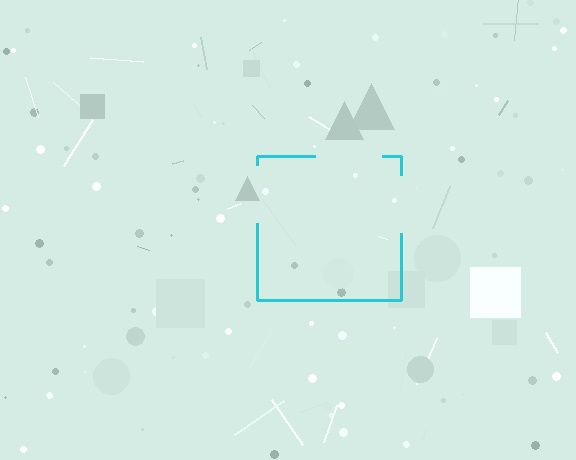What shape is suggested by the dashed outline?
The dashed outline suggests a square.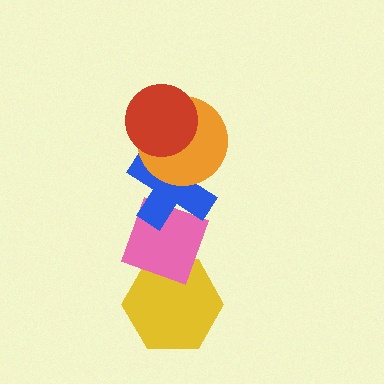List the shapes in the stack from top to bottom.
From top to bottom: the red circle, the orange circle, the blue cross, the pink diamond, the yellow hexagon.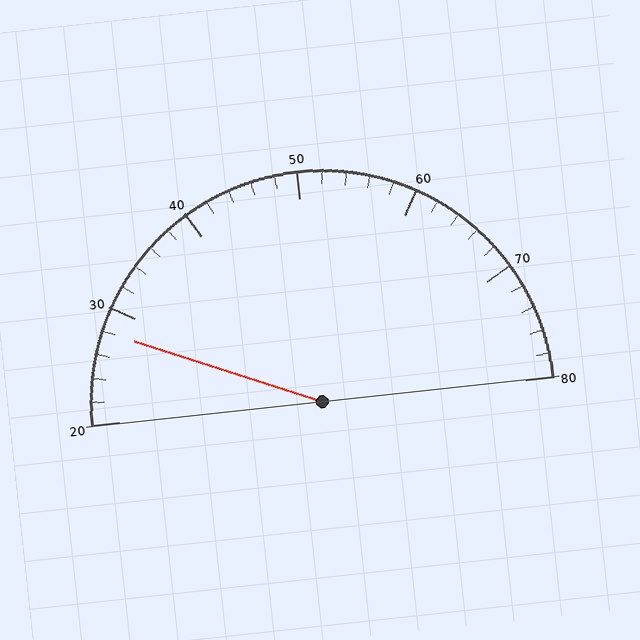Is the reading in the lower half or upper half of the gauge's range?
The reading is in the lower half of the range (20 to 80).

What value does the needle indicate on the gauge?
The needle indicates approximately 28.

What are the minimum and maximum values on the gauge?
The gauge ranges from 20 to 80.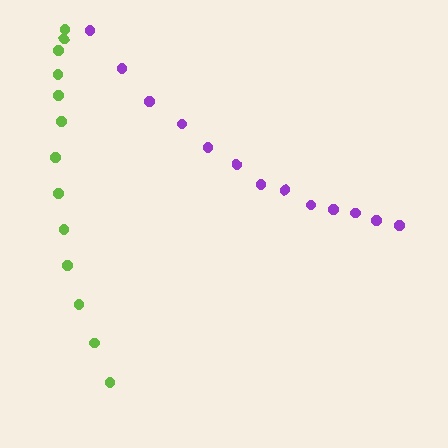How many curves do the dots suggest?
There are 2 distinct paths.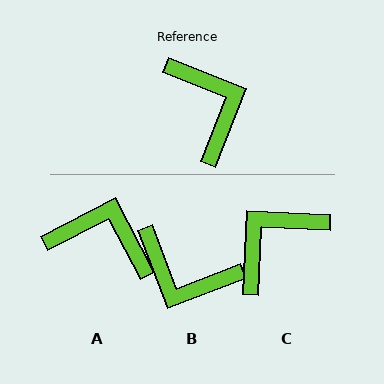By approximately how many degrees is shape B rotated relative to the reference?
Approximately 138 degrees clockwise.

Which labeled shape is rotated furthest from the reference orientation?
B, about 138 degrees away.